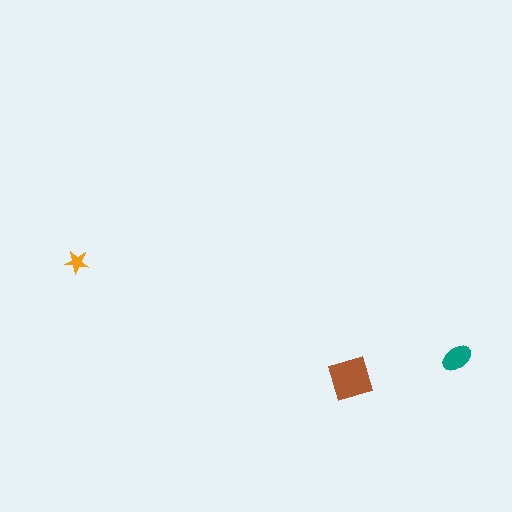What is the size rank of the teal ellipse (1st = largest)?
2nd.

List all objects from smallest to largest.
The orange star, the teal ellipse, the brown diamond.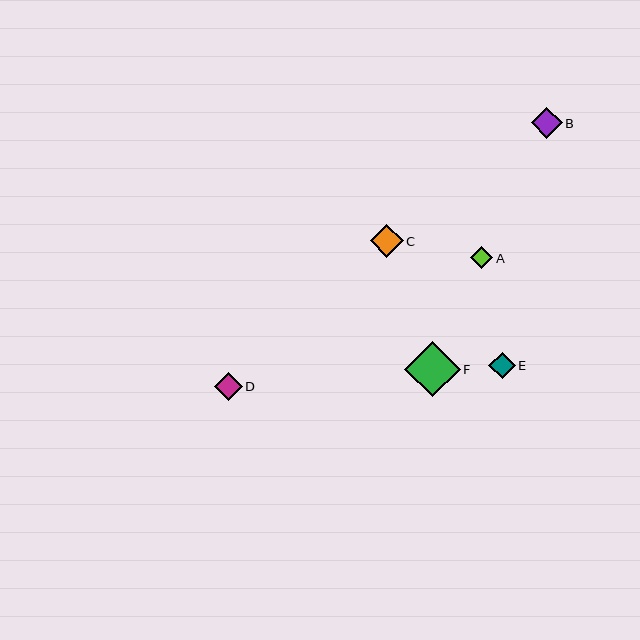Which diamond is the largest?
Diamond F is the largest with a size of approximately 55 pixels.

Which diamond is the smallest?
Diamond A is the smallest with a size of approximately 22 pixels.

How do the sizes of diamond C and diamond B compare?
Diamond C and diamond B are approximately the same size.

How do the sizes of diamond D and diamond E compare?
Diamond D and diamond E are approximately the same size.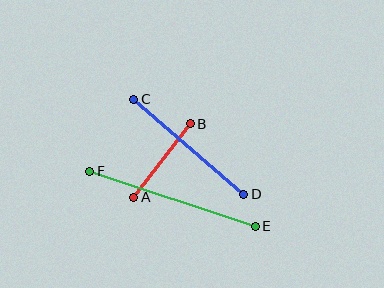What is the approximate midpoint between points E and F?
The midpoint is at approximately (173, 199) pixels.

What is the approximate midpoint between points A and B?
The midpoint is at approximately (162, 161) pixels.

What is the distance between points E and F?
The distance is approximately 175 pixels.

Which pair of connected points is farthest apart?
Points E and F are farthest apart.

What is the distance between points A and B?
The distance is approximately 93 pixels.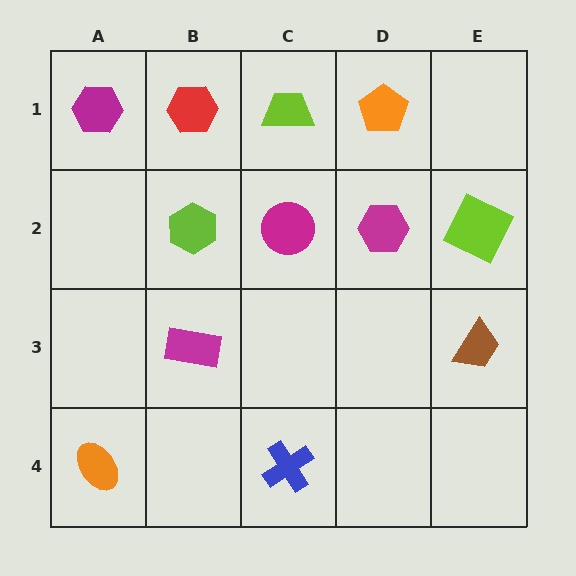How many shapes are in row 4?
2 shapes.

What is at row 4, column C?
A blue cross.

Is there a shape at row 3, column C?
No, that cell is empty.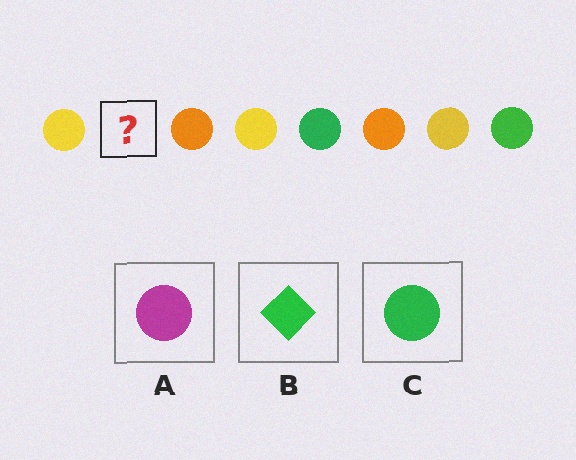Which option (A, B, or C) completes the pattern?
C.